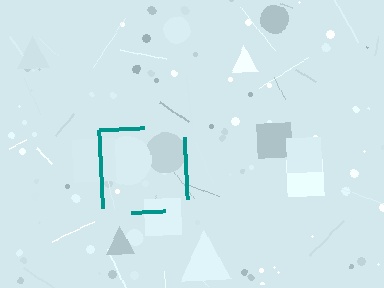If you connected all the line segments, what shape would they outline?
They would outline a square.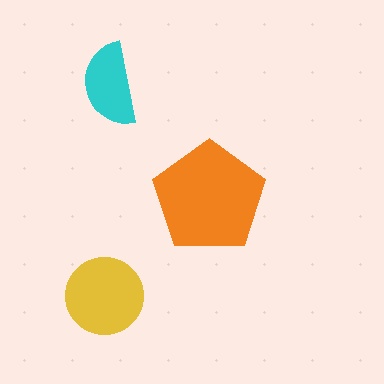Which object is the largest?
The orange pentagon.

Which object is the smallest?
The cyan semicircle.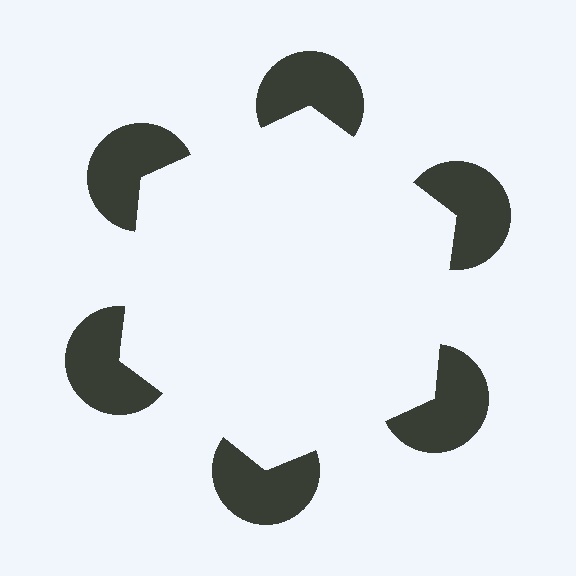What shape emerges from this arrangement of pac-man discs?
An illusory hexagon — its edges are inferred from the aligned wedge cuts in the pac-man discs, not physically drawn.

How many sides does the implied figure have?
6 sides.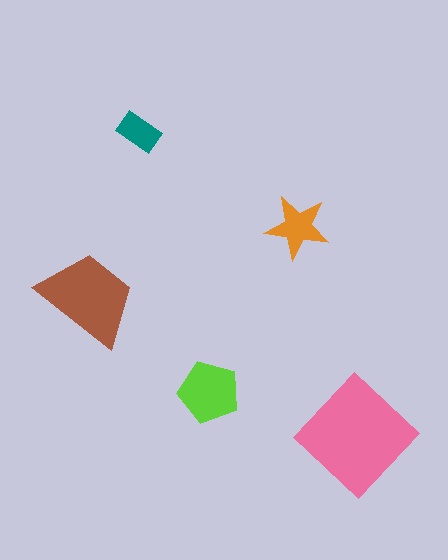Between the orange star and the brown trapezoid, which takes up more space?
The brown trapezoid.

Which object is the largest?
The pink diamond.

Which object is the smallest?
The teal rectangle.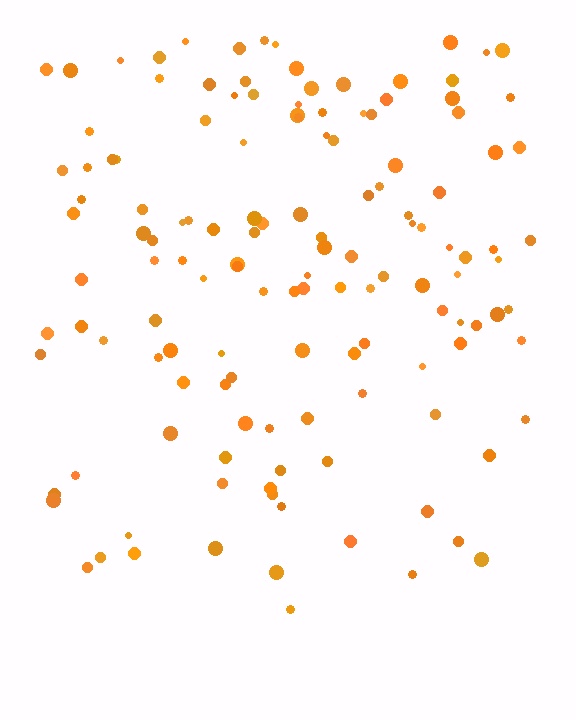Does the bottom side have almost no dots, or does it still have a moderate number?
Still a moderate number, just noticeably fewer than the top.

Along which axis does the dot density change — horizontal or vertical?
Vertical.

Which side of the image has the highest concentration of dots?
The top.